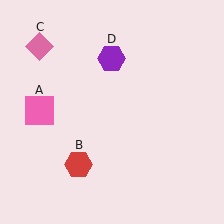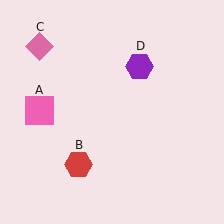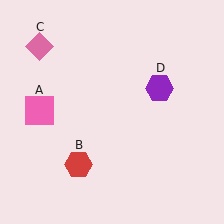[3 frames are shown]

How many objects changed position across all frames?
1 object changed position: purple hexagon (object D).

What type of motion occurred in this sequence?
The purple hexagon (object D) rotated clockwise around the center of the scene.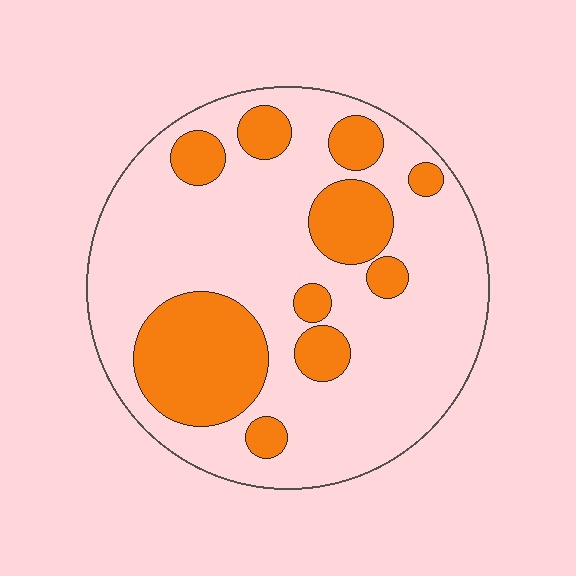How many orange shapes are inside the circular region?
10.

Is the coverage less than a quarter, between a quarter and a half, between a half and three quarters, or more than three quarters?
Between a quarter and a half.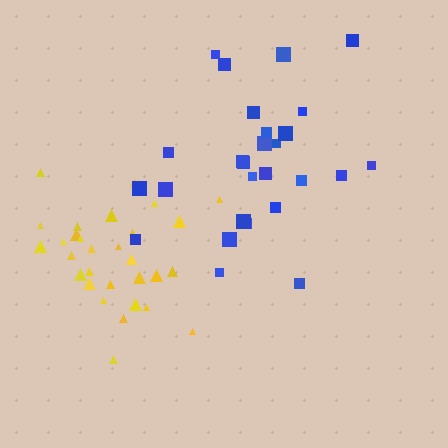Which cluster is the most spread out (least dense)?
Blue.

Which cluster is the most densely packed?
Yellow.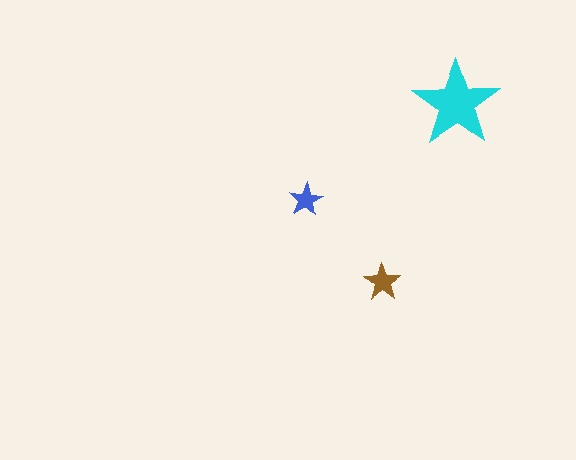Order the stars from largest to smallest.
the cyan one, the brown one, the blue one.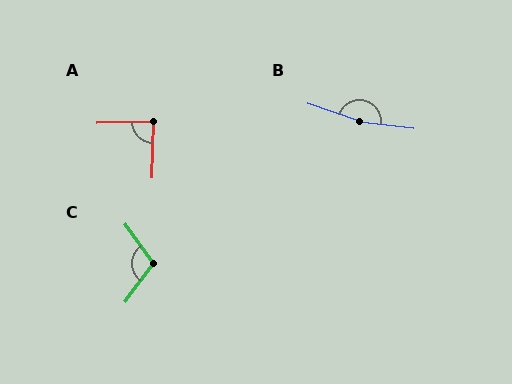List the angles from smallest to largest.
A (88°), C (107°), B (168°).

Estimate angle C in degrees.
Approximately 107 degrees.